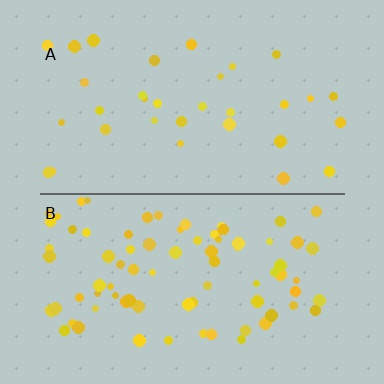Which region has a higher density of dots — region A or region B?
B (the bottom).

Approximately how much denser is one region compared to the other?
Approximately 2.5× — region B over region A.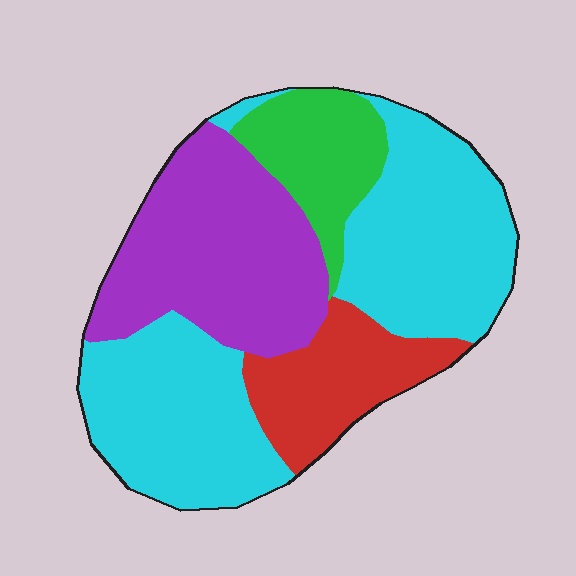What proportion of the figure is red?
Red takes up less than a sixth of the figure.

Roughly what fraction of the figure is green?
Green covers about 10% of the figure.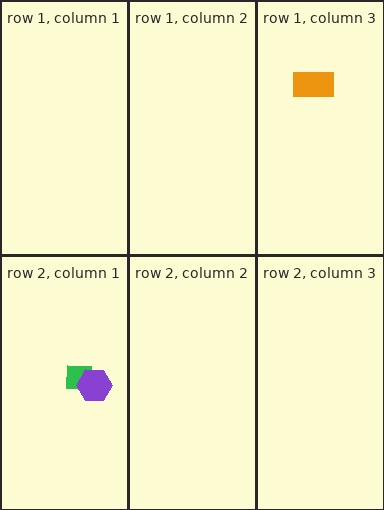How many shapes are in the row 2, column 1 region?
2.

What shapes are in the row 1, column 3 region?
The orange rectangle.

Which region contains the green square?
The row 2, column 1 region.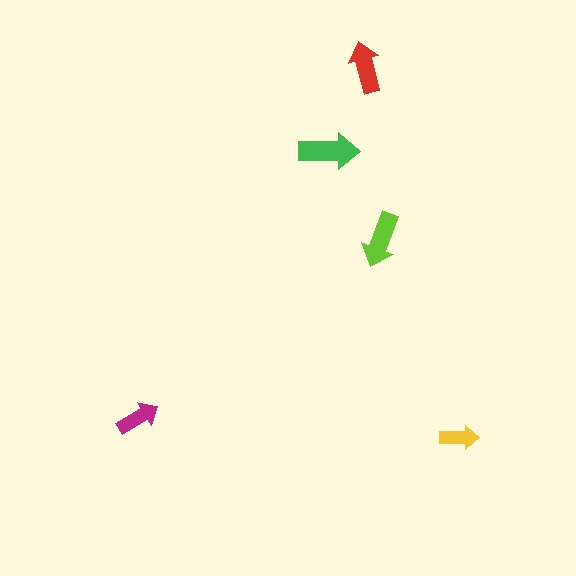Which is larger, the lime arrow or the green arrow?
The green one.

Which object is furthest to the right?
The yellow arrow is rightmost.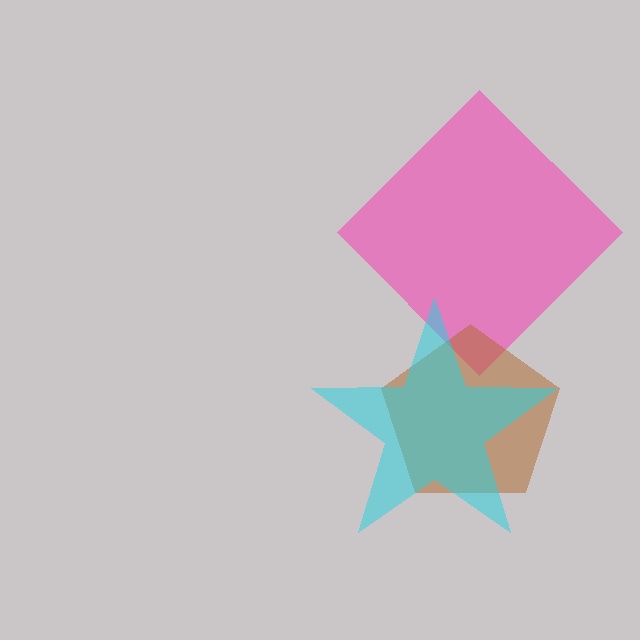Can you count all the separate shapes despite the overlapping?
Yes, there are 3 separate shapes.